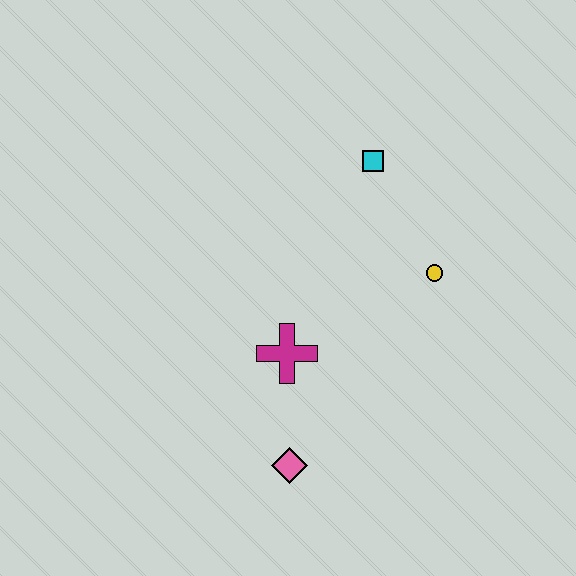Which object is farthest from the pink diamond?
The cyan square is farthest from the pink diamond.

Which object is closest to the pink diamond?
The magenta cross is closest to the pink diamond.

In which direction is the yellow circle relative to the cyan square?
The yellow circle is below the cyan square.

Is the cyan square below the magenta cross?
No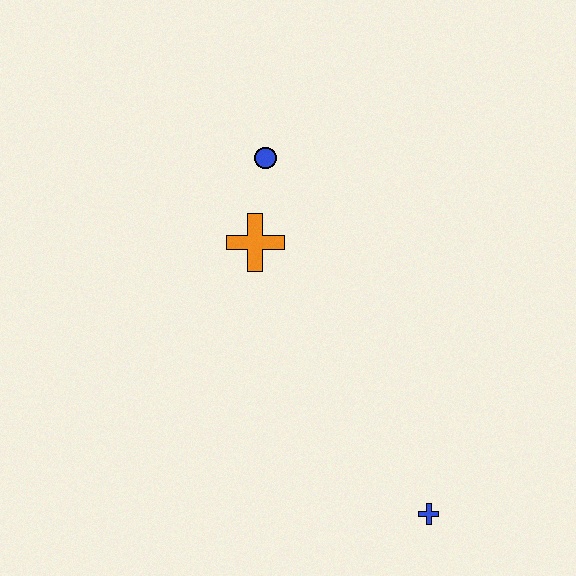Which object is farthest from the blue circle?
The blue cross is farthest from the blue circle.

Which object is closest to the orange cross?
The blue circle is closest to the orange cross.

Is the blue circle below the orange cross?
No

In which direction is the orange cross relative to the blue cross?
The orange cross is above the blue cross.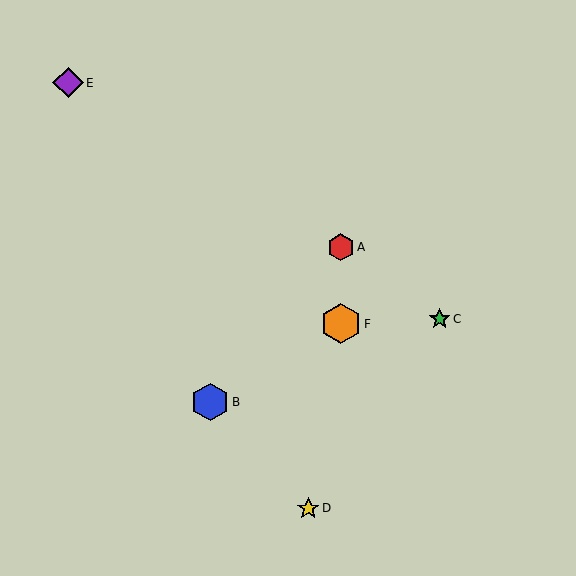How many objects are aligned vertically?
2 objects (A, F) are aligned vertically.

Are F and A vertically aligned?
Yes, both are at x≈341.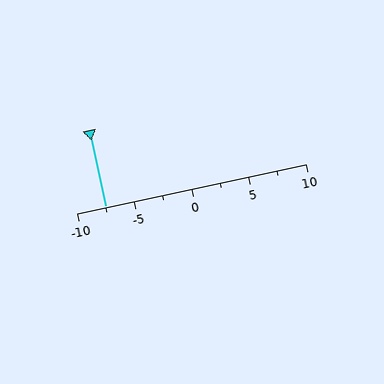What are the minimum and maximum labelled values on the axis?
The axis runs from -10 to 10.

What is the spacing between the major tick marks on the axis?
The major ticks are spaced 5 apart.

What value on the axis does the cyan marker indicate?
The marker indicates approximately -7.5.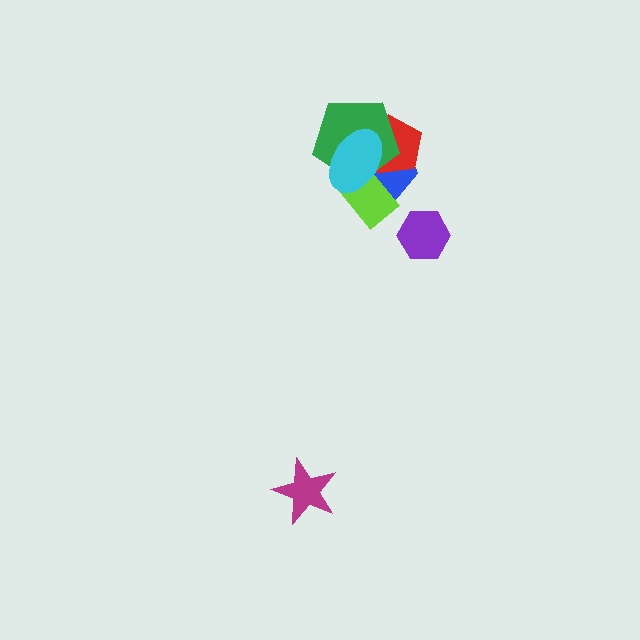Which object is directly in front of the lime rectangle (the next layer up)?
The red pentagon is directly in front of the lime rectangle.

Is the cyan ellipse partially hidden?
No, no other shape covers it.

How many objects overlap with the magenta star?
0 objects overlap with the magenta star.